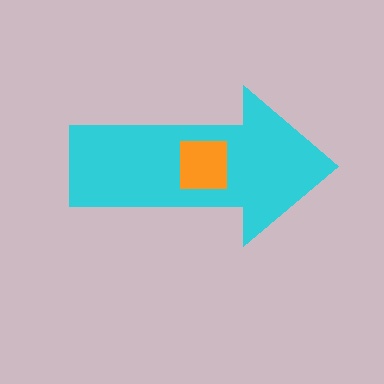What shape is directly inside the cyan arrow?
The orange square.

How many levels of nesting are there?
2.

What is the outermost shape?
The cyan arrow.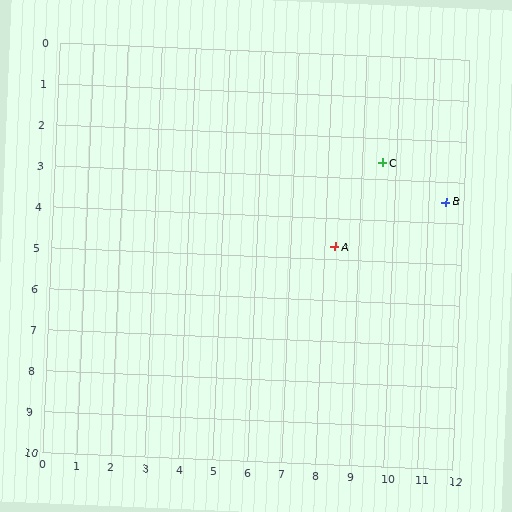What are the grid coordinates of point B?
Point B is at approximately (11.5, 3.5).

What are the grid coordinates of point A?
Point A is at approximately (8.3, 4.7).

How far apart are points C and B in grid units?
Points C and B are about 2.1 grid units apart.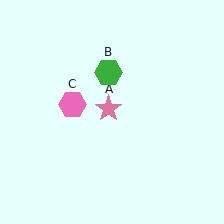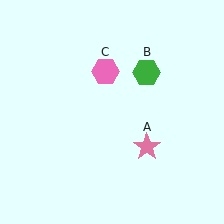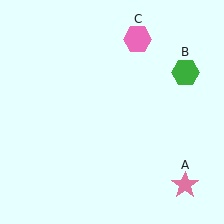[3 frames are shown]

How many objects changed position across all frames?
3 objects changed position: pink star (object A), green hexagon (object B), pink hexagon (object C).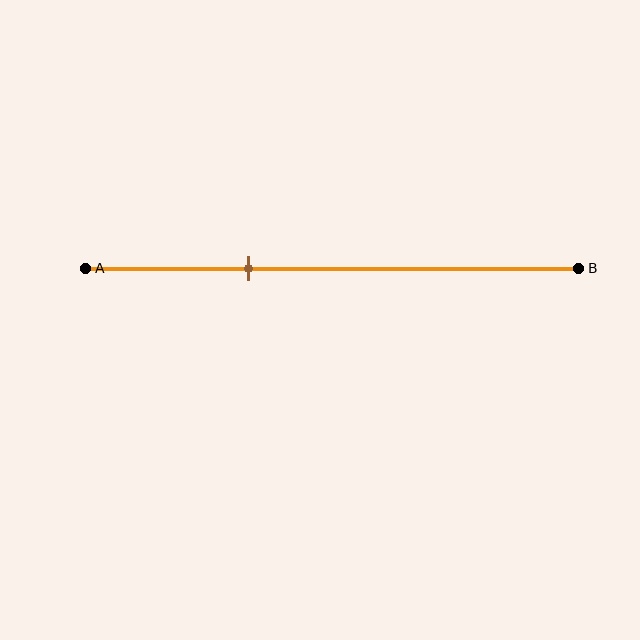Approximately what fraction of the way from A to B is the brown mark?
The brown mark is approximately 35% of the way from A to B.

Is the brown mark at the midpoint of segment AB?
No, the mark is at about 35% from A, not at the 50% midpoint.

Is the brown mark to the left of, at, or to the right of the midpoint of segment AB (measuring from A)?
The brown mark is to the left of the midpoint of segment AB.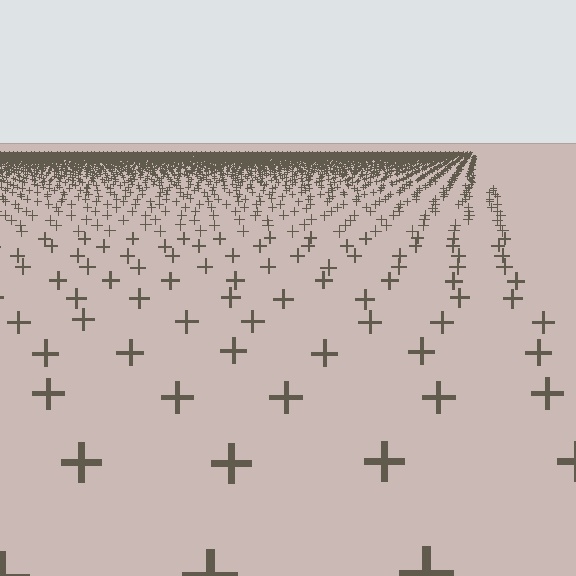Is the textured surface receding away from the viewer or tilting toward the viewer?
The surface is receding away from the viewer. Texture elements get smaller and denser toward the top.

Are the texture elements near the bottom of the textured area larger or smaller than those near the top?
Larger. Near the bottom, elements are closer to the viewer and appear at a bigger on-screen size.